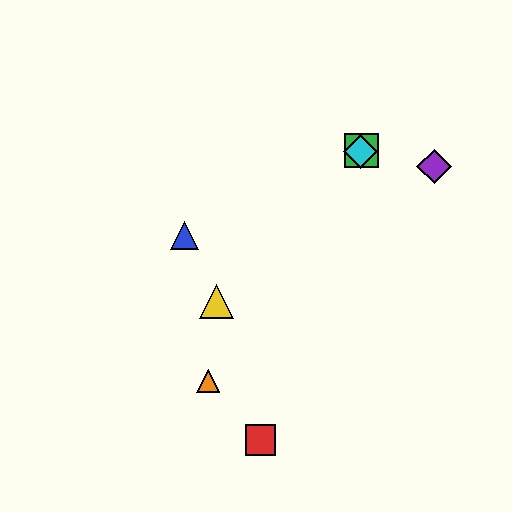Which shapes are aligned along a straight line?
The green square, the yellow triangle, the cyan diamond are aligned along a straight line.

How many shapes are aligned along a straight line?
3 shapes (the green square, the yellow triangle, the cyan diamond) are aligned along a straight line.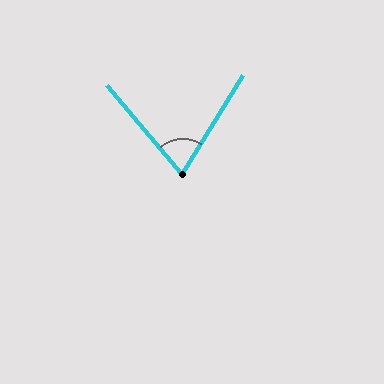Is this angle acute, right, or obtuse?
It is acute.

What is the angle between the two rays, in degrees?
Approximately 72 degrees.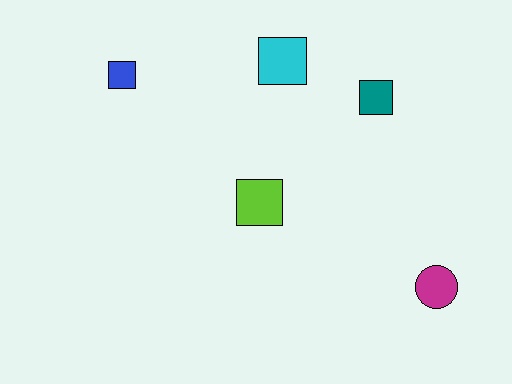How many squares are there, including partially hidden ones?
There are 4 squares.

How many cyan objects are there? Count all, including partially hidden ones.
There is 1 cyan object.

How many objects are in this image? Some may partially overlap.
There are 5 objects.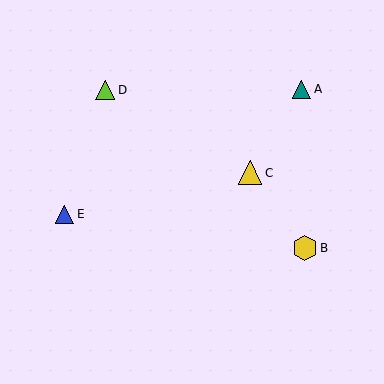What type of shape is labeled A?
Shape A is a teal triangle.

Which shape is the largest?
The yellow hexagon (labeled B) is the largest.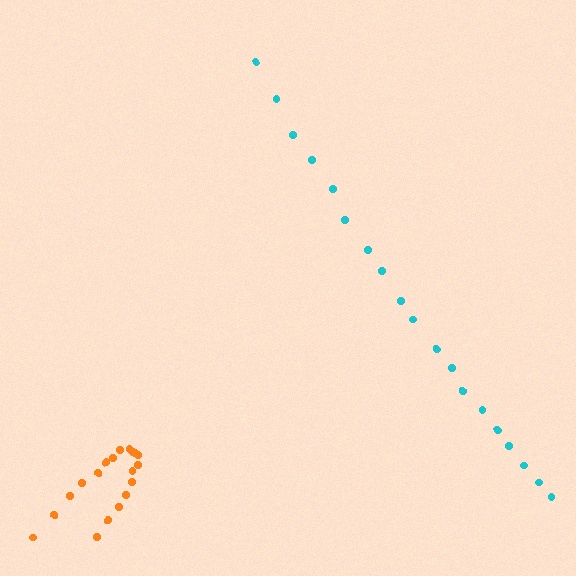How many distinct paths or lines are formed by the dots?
There are 2 distinct paths.